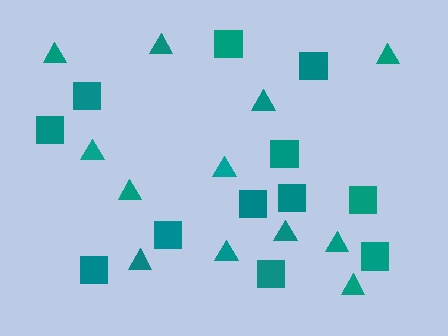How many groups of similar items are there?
There are 2 groups: one group of squares (12) and one group of triangles (12).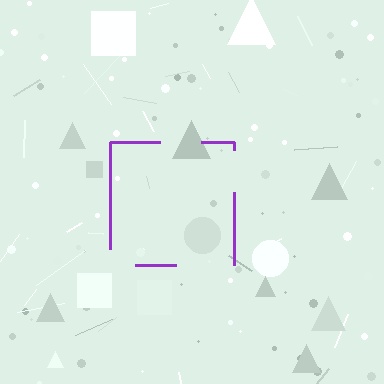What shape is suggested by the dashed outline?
The dashed outline suggests a square.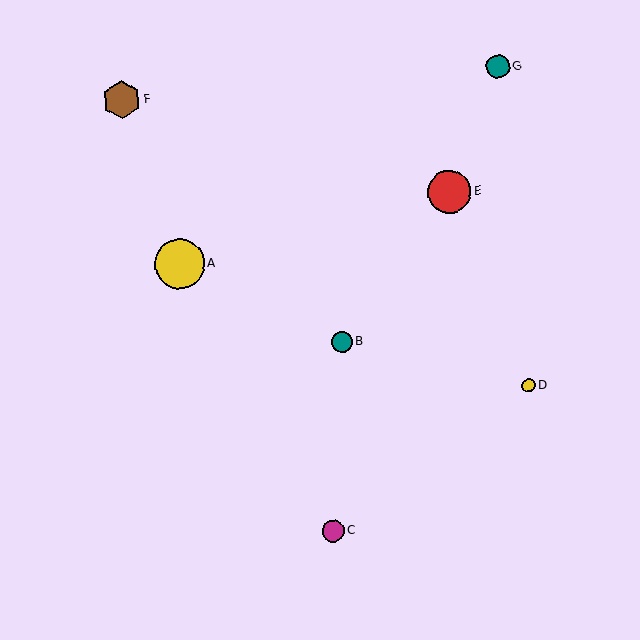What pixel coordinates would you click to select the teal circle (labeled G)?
Click at (498, 67) to select the teal circle G.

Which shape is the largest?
The yellow circle (labeled A) is the largest.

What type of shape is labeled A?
Shape A is a yellow circle.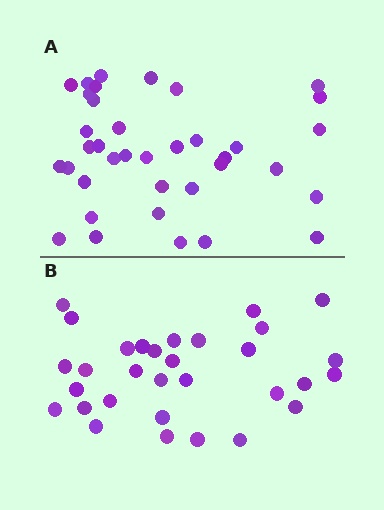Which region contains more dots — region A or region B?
Region A (the top region) has more dots.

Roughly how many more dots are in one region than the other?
Region A has about 6 more dots than region B.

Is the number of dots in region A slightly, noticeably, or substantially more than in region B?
Region A has only slightly more — the two regions are fairly close. The ratio is roughly 1.2 to 1.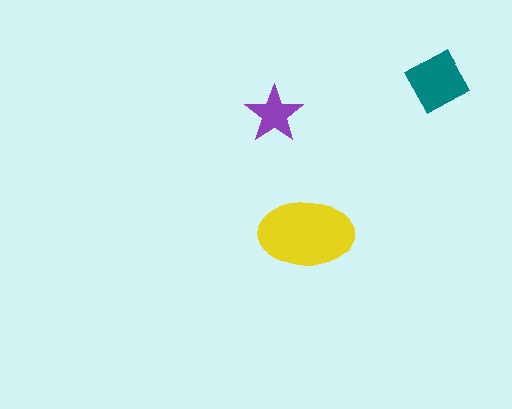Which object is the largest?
The yellow ellipse.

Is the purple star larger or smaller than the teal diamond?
Smaller.